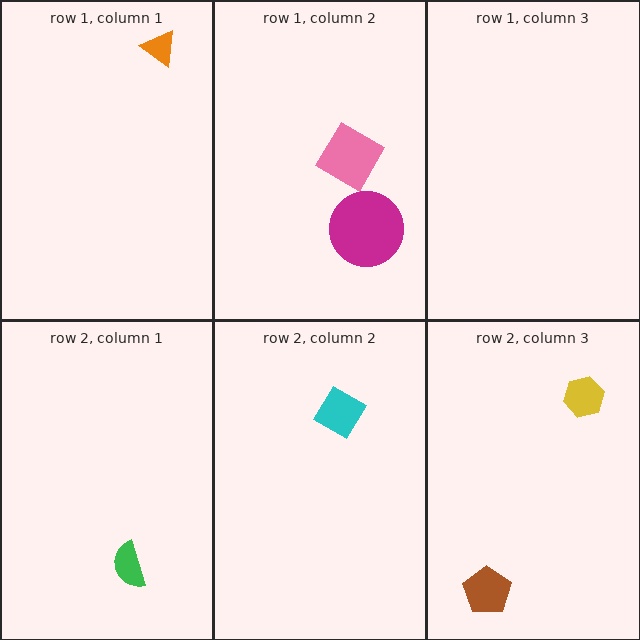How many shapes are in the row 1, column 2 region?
2.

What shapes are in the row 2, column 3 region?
The brown pentagon, the yellow hexagon.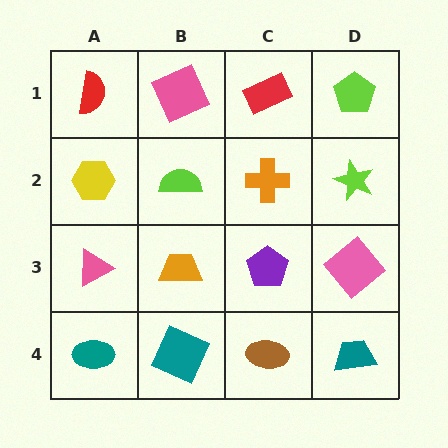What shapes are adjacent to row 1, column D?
A lime star (row 2, column D), a red rectangle (row 1, column C).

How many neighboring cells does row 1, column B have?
3.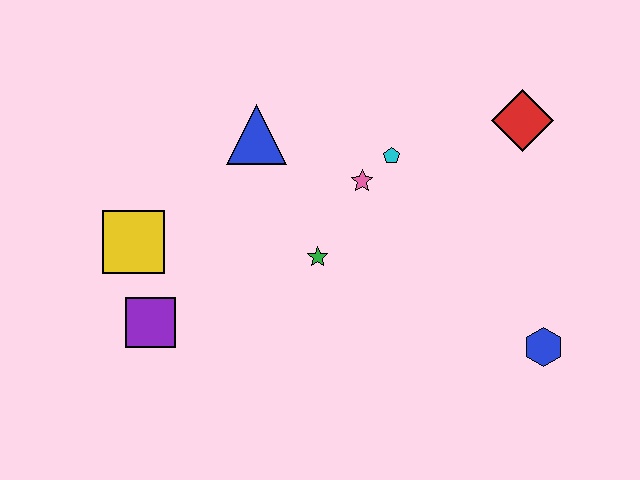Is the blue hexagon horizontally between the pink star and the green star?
No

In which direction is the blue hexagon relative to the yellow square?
The blue hexagon is to the right of the yellow square.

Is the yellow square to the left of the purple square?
Yes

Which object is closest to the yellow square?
The purple square is closest to the yellow square.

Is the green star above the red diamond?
No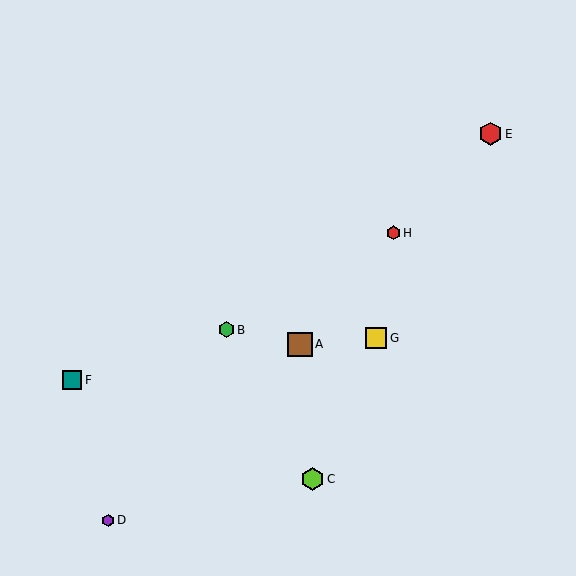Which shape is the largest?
The brown square (labeled A) is the largest.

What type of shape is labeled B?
Shape B is a green hexagon.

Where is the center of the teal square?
The center of the teal square is at (72, 380).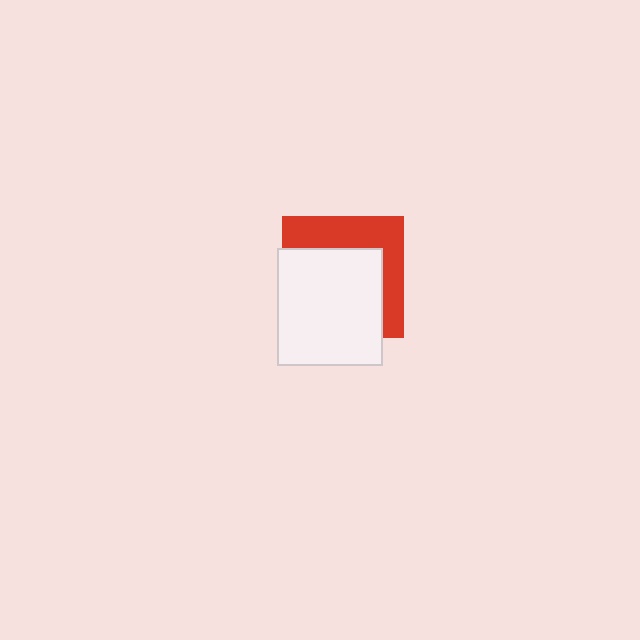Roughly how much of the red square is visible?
A small part of it is visible (roughly 38%).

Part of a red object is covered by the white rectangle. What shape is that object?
It is a square.